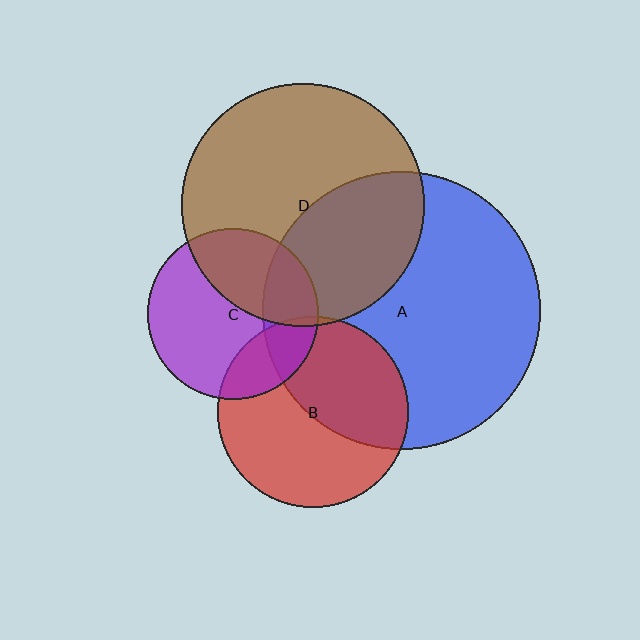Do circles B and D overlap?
Yes.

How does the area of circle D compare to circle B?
Approximately 1.6 times.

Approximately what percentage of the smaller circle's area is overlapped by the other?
Approximately 5%.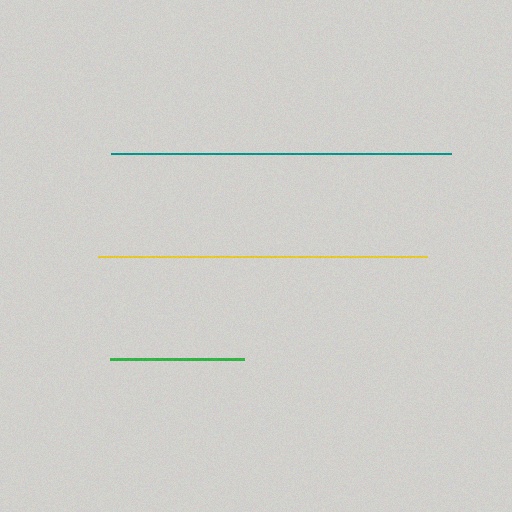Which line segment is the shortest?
The green line is the shortest at approximately 133 pixels.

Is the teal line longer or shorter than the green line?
The teal line is longer than the green line.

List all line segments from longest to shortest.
From longest to shortest: teal, yellow, green.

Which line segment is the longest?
The teal line is the longest at approximately 341 pixels.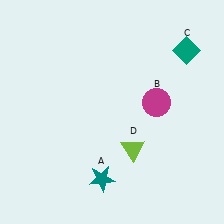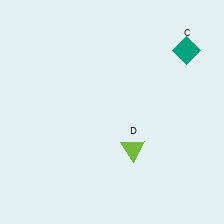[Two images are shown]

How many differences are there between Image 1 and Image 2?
There are 2 differences between the two images.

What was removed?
The magenta circle (B), the teal star (A) were removed in Image 2.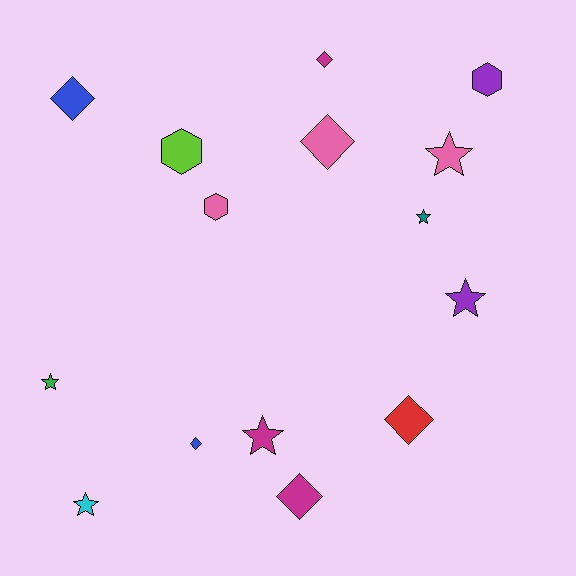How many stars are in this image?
There are 6 stars.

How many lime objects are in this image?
There is 1 lime object.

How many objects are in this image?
There are 15 objects.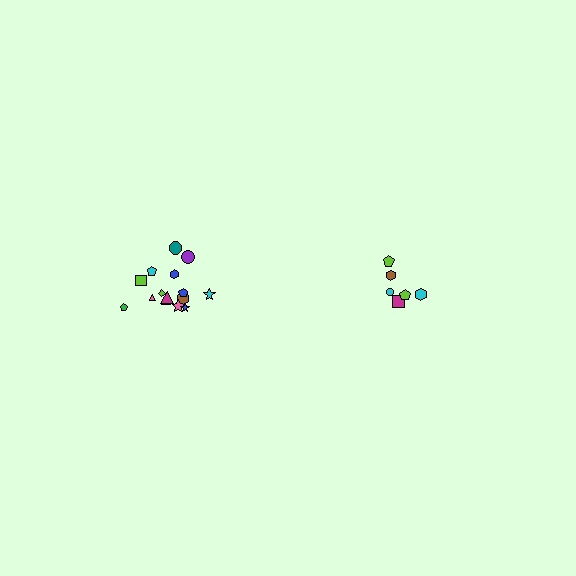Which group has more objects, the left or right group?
The left group.